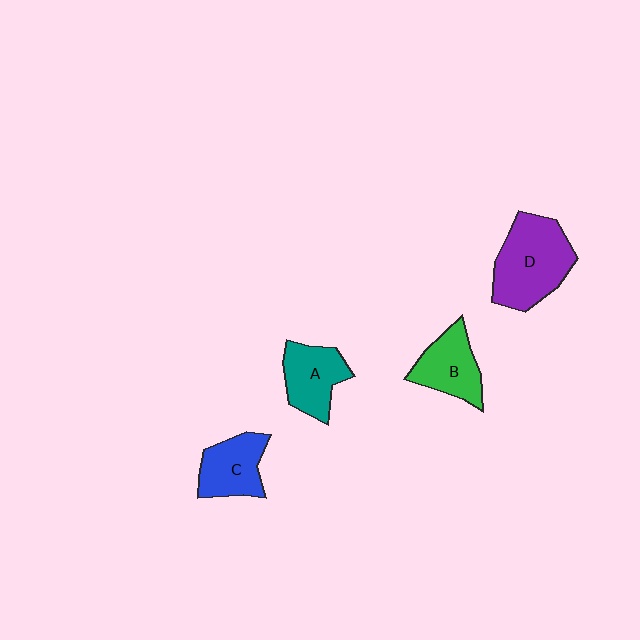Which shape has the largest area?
Shape D (purple).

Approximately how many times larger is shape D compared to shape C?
Approximately 1.6 times.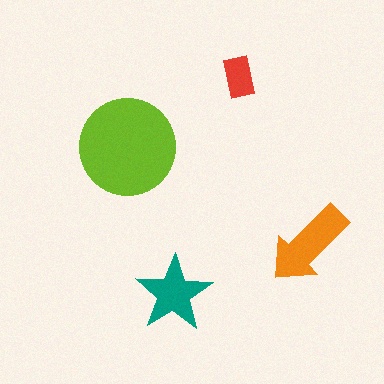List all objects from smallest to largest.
The red rectangle, the teal star, the orange arrow, the lime circle.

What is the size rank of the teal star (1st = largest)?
3rd.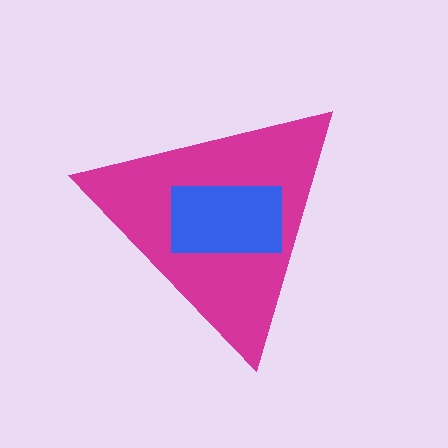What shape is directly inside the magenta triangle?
The blue rectangle.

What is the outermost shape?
The magenta triangle.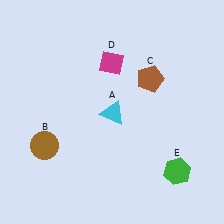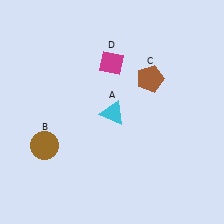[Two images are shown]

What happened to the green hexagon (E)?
The green hexagon (E) was removed in Image 2. It was in the bottom-right area of Image 1.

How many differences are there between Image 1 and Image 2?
There is 1 difference between the two images.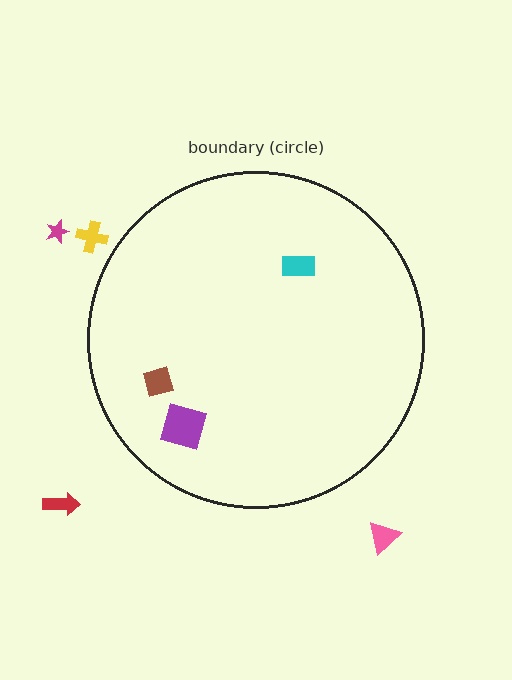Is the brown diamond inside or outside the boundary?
Inside.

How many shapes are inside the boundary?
3 inside, 4 outside.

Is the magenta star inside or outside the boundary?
Outside.